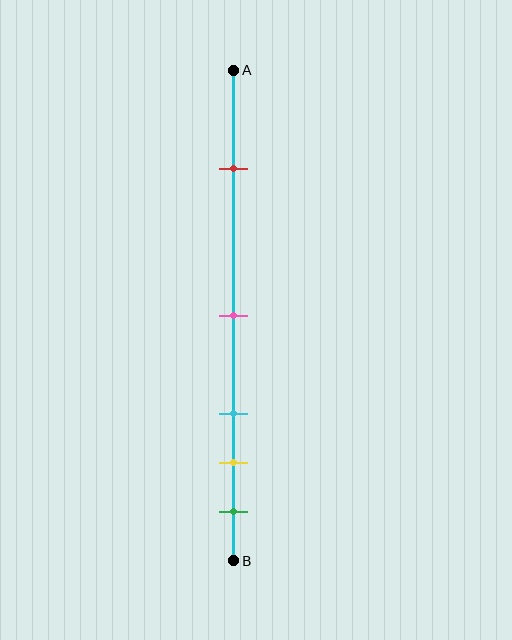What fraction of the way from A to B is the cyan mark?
The cyan mark is approximately 70% (0.7) of the way from A to B.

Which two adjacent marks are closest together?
The yellow and green marks are the closest adjacent pair.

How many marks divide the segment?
There are 5 marks dividing the segment.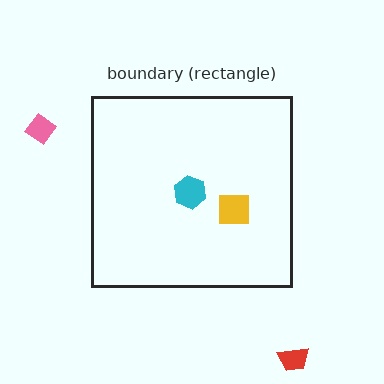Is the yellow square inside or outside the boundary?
Inside.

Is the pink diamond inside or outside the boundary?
Outside.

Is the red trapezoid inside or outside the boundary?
Outside.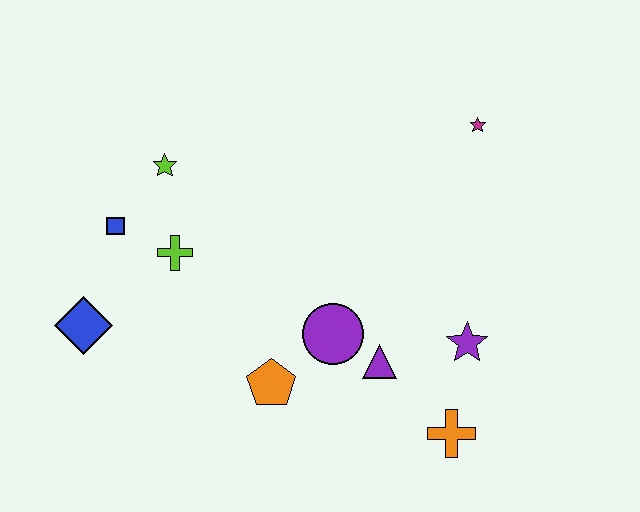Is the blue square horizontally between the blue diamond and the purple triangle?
Yes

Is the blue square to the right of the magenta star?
No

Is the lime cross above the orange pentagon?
Yes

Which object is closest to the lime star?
The blue square is closest to the lime star.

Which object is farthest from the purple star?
The blue diamond is farthest from the purple star.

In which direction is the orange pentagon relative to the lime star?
The orange pentagon is below the lime star.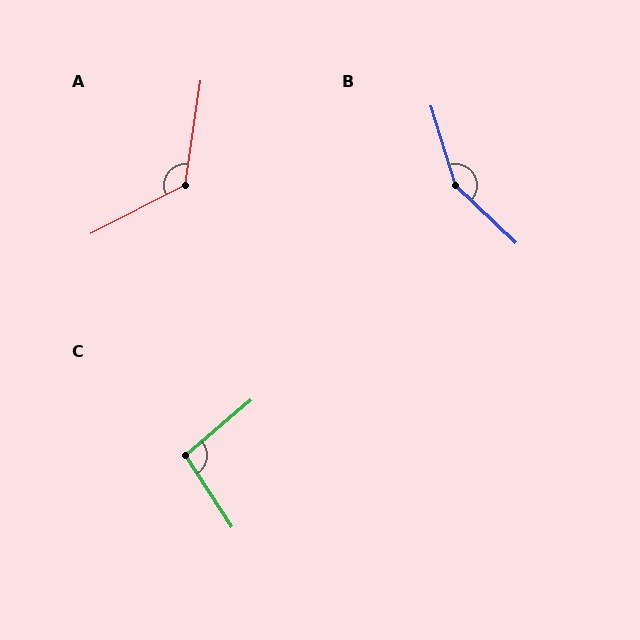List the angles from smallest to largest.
C (98°), A (125°), B (151°).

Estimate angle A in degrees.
Approximately 125 degrees.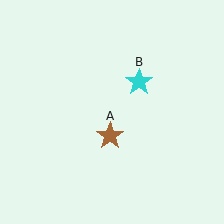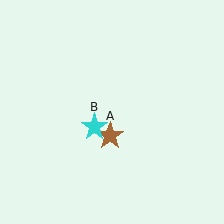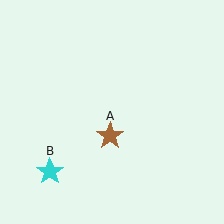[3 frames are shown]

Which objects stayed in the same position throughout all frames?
Brown star (object A) remained stationary.